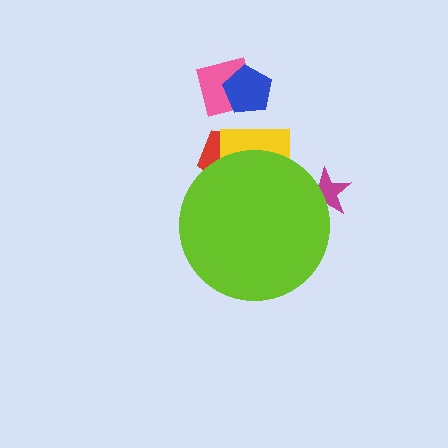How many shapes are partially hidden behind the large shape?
3 shapes are partially hidden.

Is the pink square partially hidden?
No, the pink square is fully visible.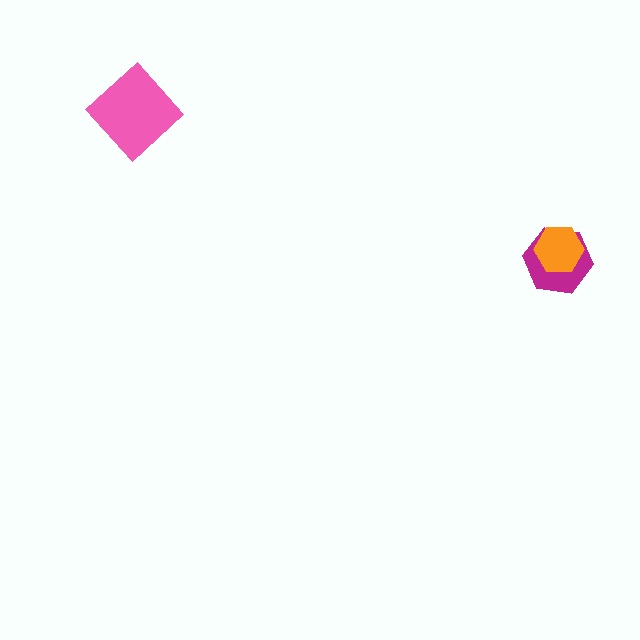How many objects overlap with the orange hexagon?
1 object overlaps with the orange hexagon.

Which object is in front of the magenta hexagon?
The orange hexagon is in front of the magenta hexagon.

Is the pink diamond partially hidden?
No, no other shape covers it.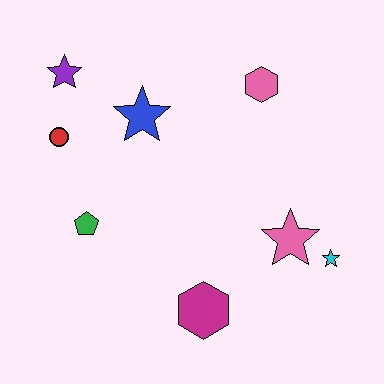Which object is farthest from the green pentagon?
The cyan star is farthest from the green pentagon.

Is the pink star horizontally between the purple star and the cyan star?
Yes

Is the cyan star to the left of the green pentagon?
No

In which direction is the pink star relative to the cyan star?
The pink star is to the left of the cyan star.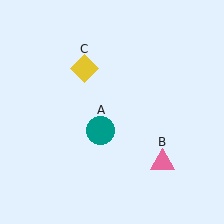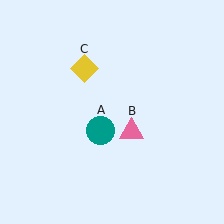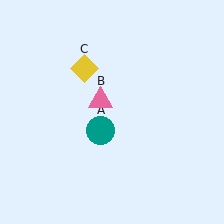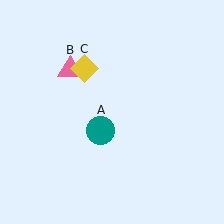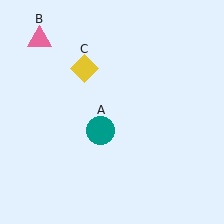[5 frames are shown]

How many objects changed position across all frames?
1 object changed position: pink triangle (object B).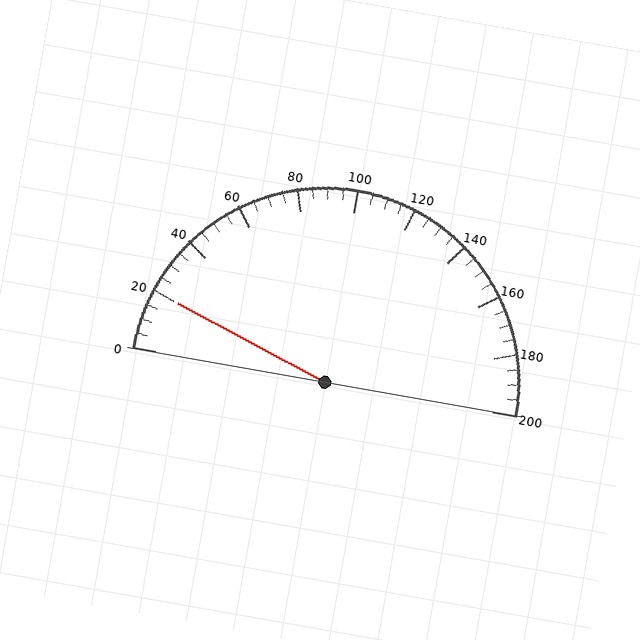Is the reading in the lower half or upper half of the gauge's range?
The reading is in the lower half of the range (0 to 200).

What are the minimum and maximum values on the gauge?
The gauge ranges from 0 to 200.